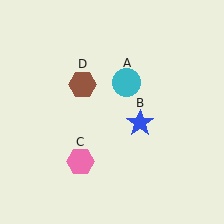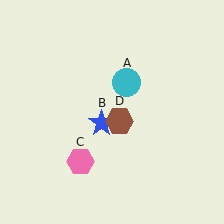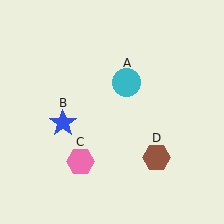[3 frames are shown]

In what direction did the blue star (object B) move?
The blue star (object B) moved left.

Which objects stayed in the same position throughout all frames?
Cyan circle (object A) and pink hexagon (object C) remained stationary.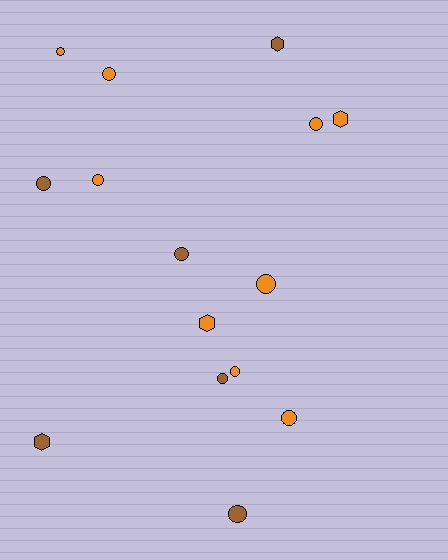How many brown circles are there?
There are 4 brown circles.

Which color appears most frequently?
Orange, with 9 objects.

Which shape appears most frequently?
Circle, with 11 objects.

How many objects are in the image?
There are 15 objects.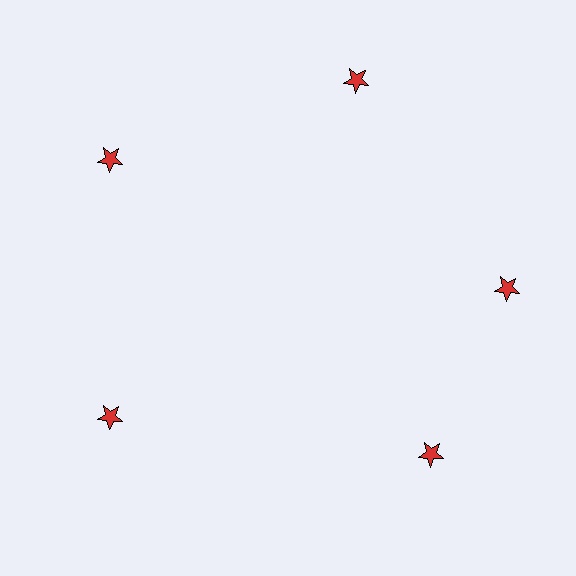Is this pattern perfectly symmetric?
No. The 5 red stars are arranged in a ring, but one element near the 5 o'clock position is rotated out of alignment along the ring, breaking the 5-fold rotational symmetry.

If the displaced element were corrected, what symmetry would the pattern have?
It would have 5-fold rotational symmetry — the pattern would map onto itself every 72 degrees.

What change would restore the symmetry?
The symmetry would be restored by rotating it back into even spacing with its neighbors so that all 5 stars sit at equal angles and equal distance from the center.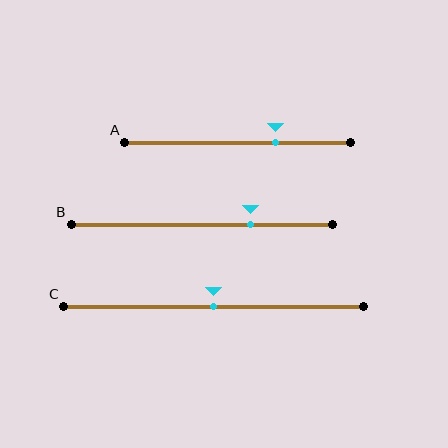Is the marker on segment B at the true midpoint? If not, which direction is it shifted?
No, the marker on segment B is shifted to the right by about 18% of the segment length.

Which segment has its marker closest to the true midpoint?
Segment C has its marker closest to the true midpoint.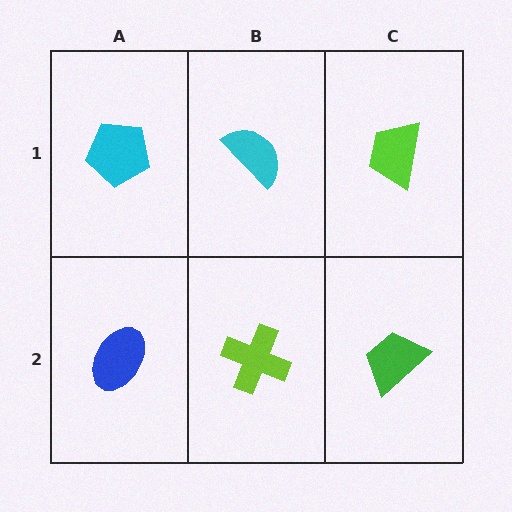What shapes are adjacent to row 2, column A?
A cyan pentagon (row 1, column A), a lime cross (row 2, column B).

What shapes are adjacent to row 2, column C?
A lime trapezoid (row 1, column C), a lime cross (row 2, column B).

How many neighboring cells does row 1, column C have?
2.